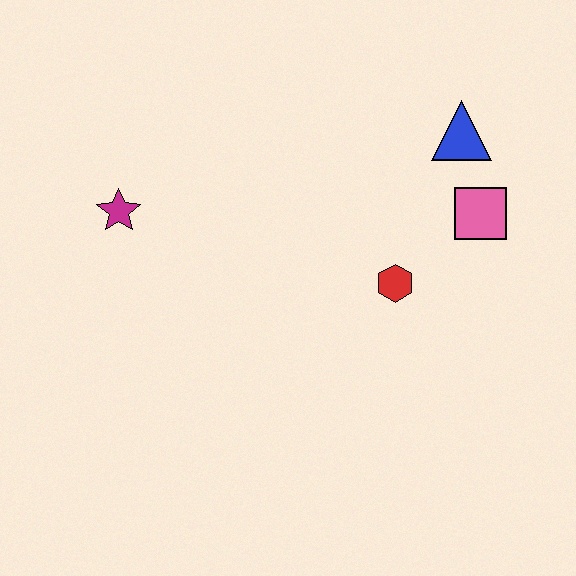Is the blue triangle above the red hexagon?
Yes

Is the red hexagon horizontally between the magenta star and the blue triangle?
Yes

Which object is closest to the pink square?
The blue triangle is closest to the pink square.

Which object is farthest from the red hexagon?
The magenta star is farthest from the red hexagon.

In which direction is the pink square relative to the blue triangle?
The pink square is below the blue triangle.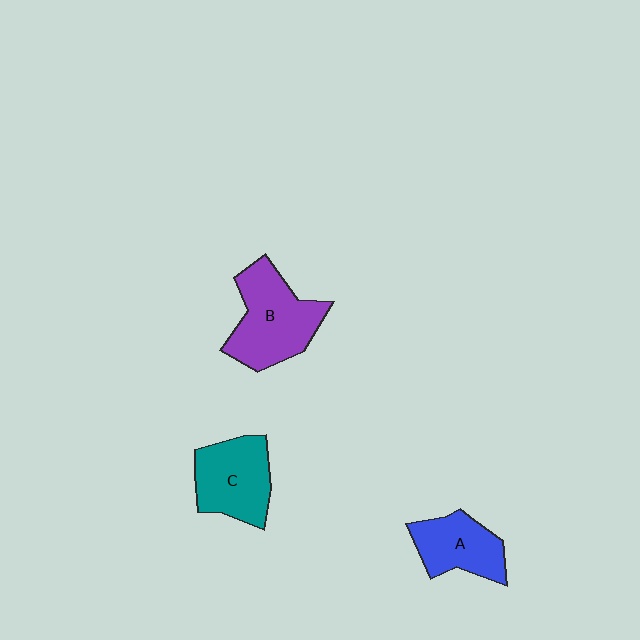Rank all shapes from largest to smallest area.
From largest to smallest: B (purple), C (teal), A (blue).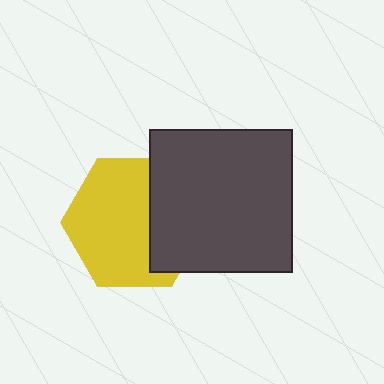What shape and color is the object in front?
The object in front is a dark gray square.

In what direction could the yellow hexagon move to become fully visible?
The yellow hexagon could move left. That would shift it out from behind the dark gray square entirely.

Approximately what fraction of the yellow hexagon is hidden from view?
Roughly 34% of the yellow hexagon is hidden behind the dark gray square.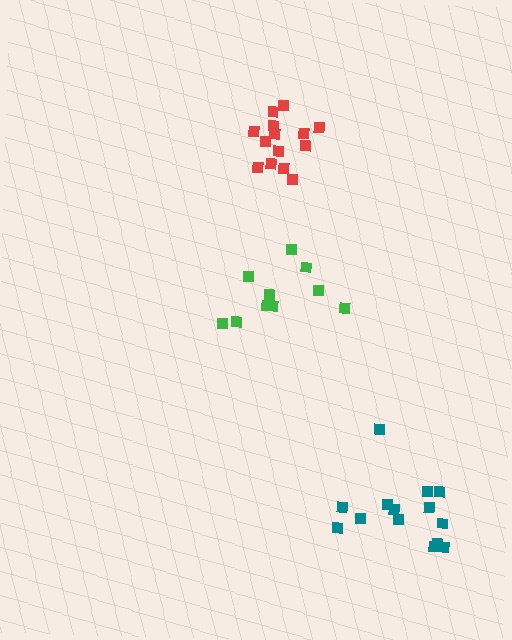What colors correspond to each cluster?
The clusters are colored: red, green, teal.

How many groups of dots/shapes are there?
There are 3 groups.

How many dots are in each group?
Group 1: 14 dots, Group 2: 10 dots, Group 3: 14 dots (38 total).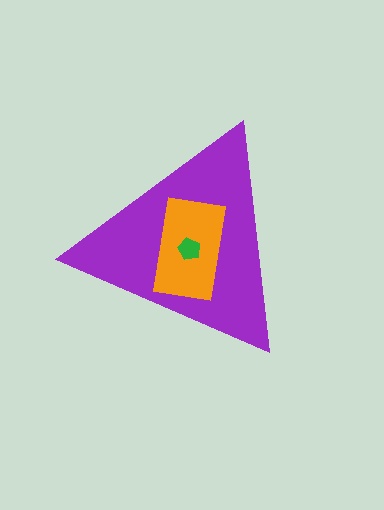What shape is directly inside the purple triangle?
The orange rectangle.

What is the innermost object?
The green pentagon.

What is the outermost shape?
The purple triangle.